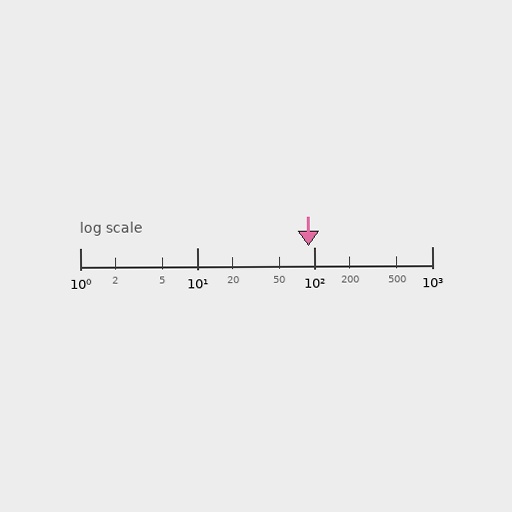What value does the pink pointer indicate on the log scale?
The pointer indicates approximately 88.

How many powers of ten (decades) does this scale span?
The scale spans 3 decades, from 1 to 1000.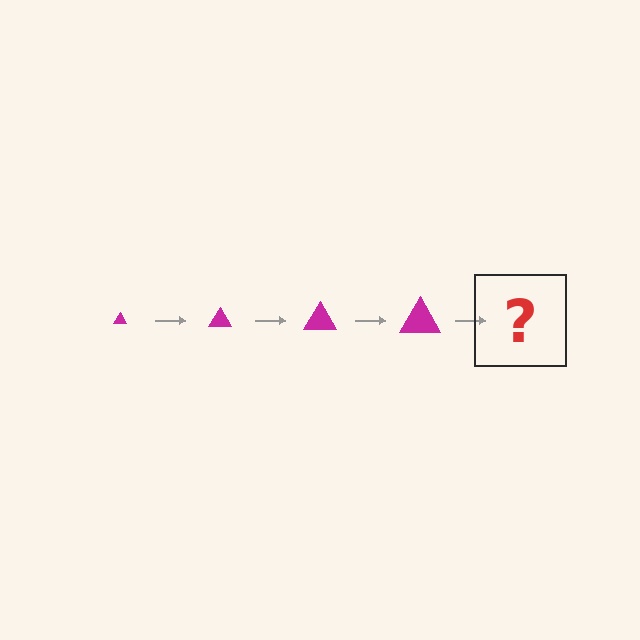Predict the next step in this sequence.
The next step is a magenta triangle, larger than the previous one.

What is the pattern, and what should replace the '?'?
The pattern is that the triangle gets progressively larger each step. The '?' should be a magenta triangle, larger than the previous one.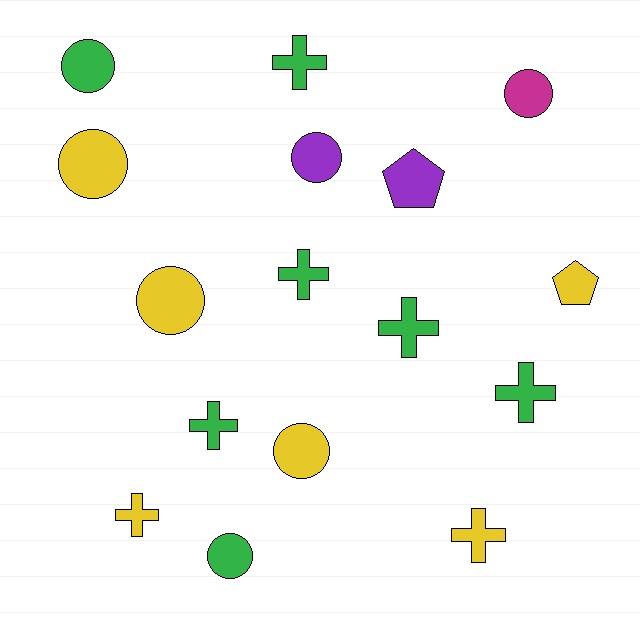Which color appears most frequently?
Green, with 7 objects.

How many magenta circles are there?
There is 1 magenta circle.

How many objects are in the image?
There are 16 objects.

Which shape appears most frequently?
Cross, with 7 objects.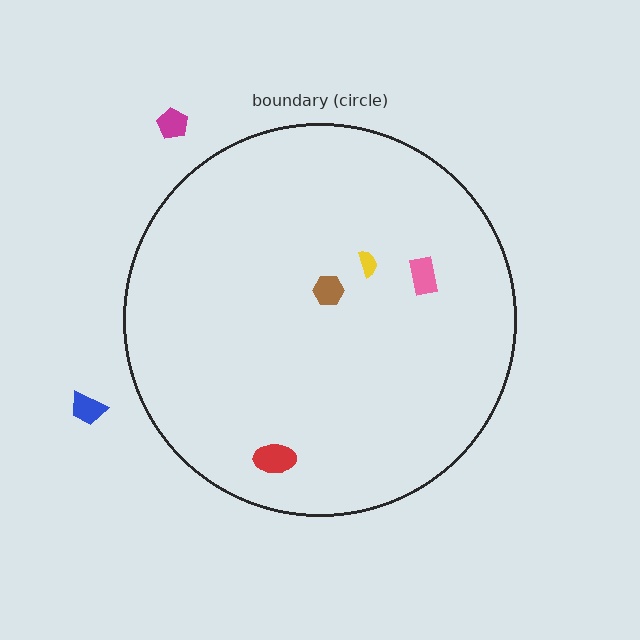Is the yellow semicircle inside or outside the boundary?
Inside.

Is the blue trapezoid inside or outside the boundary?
Outside.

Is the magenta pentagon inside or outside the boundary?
Outside.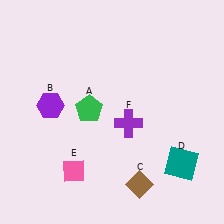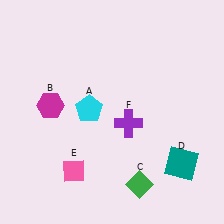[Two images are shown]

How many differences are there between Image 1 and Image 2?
There are 3 differences between the two images.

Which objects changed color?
A changed from green to cyan. B changed from purple to magenta. C changed from brown to green.